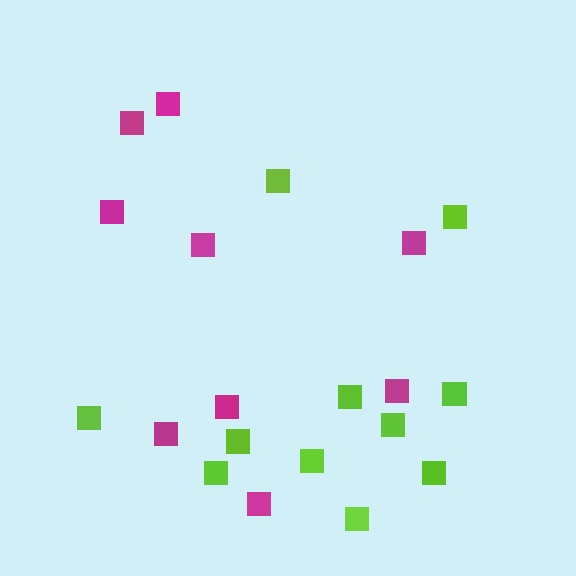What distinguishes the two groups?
There are 2 groups: one group of lime squares (11) and one group of magenta squares (9).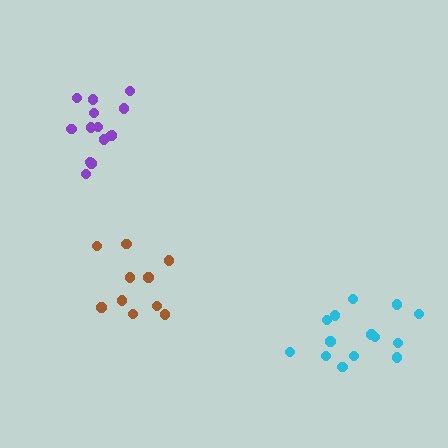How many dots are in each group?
Group 1: 14 dots, Group 2: 10 dots, Group 3: 14 dots (38 total).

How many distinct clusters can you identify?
There are 3 distinct clusters.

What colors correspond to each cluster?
The clusters are colored: purple, brown, cyan.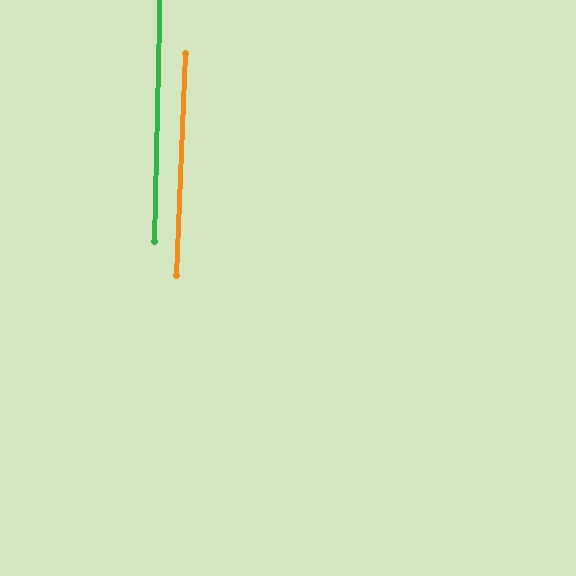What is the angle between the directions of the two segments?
Approximately 1 degree.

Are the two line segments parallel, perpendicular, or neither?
Parallel — their directions differ by only 0.8°.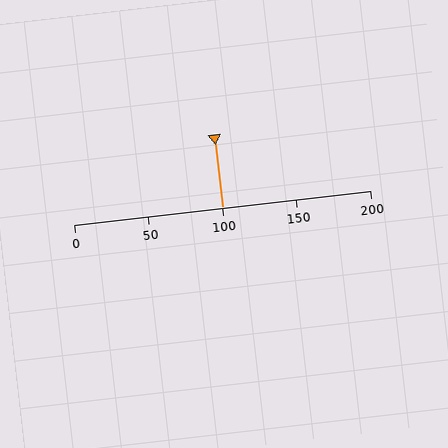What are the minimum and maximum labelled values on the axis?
The axis runs from 0 to 200.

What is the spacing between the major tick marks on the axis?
The major ticks are spaced 50 apart.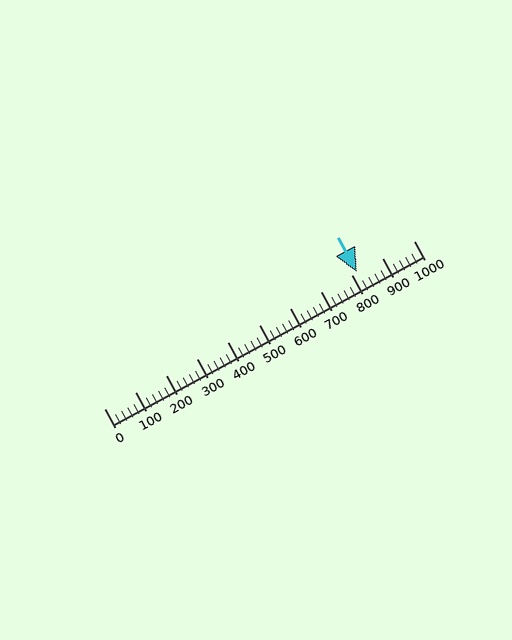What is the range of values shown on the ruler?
The ruler shows values from 0 to 1000.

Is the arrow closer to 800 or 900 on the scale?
The arrow is closer to 800.